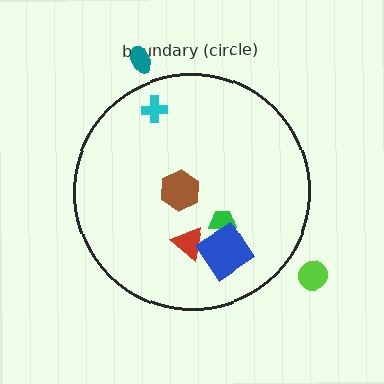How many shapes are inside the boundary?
5 inside, 2 outside.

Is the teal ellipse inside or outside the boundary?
Outside.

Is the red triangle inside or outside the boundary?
Inside.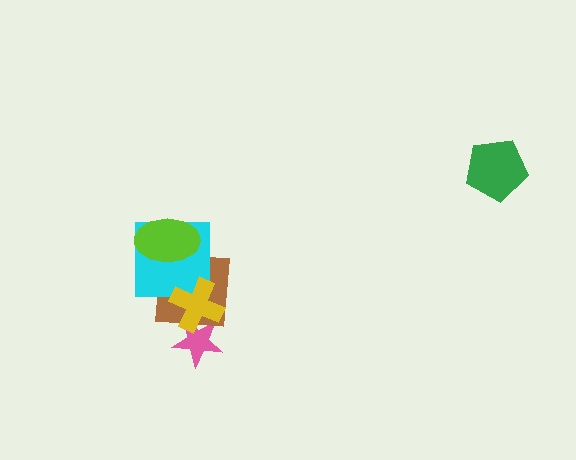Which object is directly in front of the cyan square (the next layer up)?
The yellow cross is directly in front of the cyan square.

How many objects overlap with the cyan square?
3 objects overlap with the cyan square.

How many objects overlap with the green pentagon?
0 objects overlap with the green pentagon.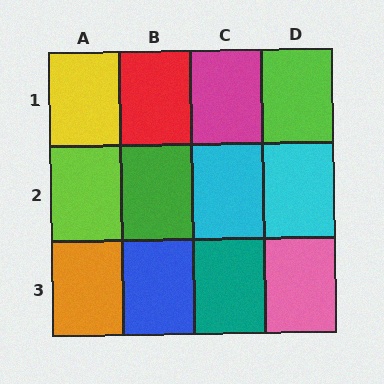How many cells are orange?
1 cell is orange.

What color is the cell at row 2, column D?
Cyan.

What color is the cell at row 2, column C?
Cyan.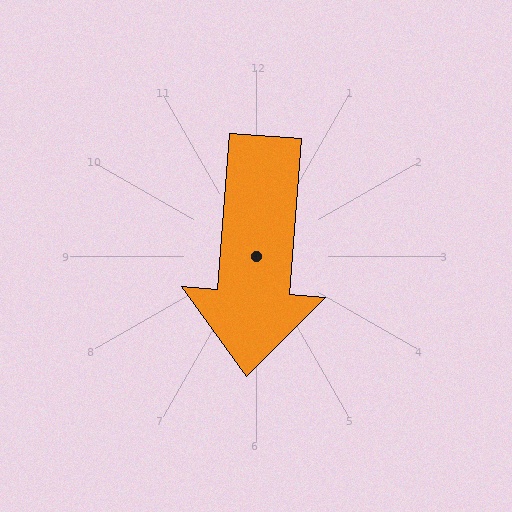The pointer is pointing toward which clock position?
Roughly 6 o'clock.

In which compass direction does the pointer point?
South.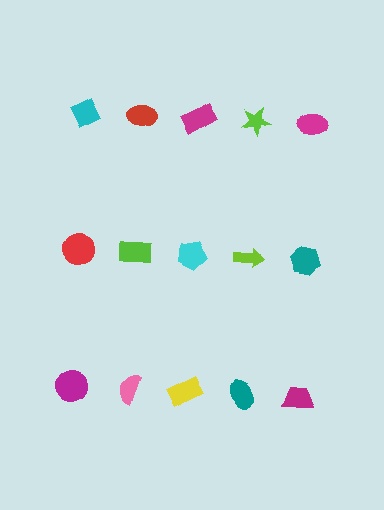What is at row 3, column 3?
A yellow rectangle.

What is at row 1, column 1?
A cyan diamond.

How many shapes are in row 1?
5 shapes.